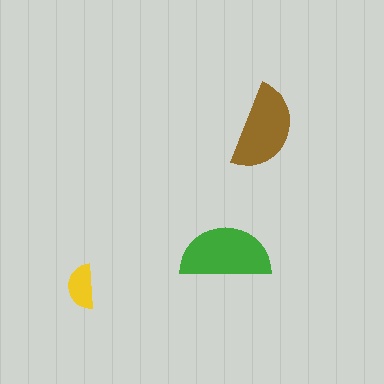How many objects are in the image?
There are 3 objects in the image.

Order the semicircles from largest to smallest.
the green one, the brown one, the yellow one.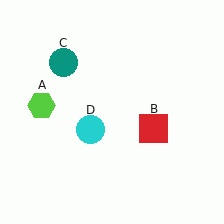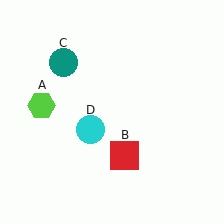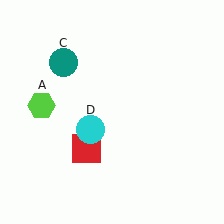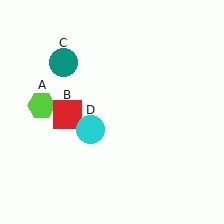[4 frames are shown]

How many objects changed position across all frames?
1 object changed position: red square (object B).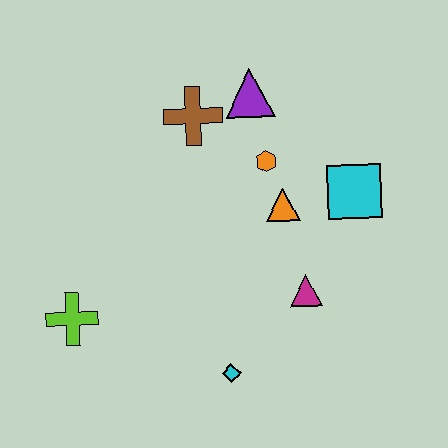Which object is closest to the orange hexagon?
The orange triangle is closest to the orange hexagon.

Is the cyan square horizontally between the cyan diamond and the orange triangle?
No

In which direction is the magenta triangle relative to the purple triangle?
The magenta triangle is below the purple triangle.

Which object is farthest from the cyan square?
The lime cross is farthest from the cyan square.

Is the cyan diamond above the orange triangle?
No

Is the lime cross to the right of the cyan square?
No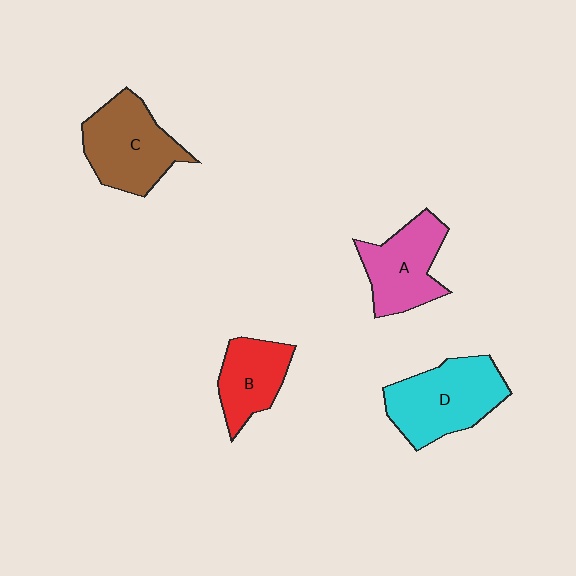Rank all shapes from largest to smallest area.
From largest to smallest: D (cyan), C (brown), A (pink), B (red).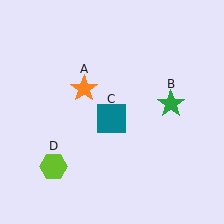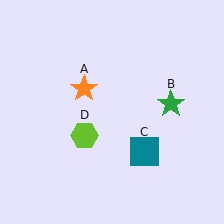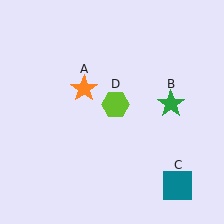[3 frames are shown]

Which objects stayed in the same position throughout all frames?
Orange star (object A) and green star (object B) remained stationary.